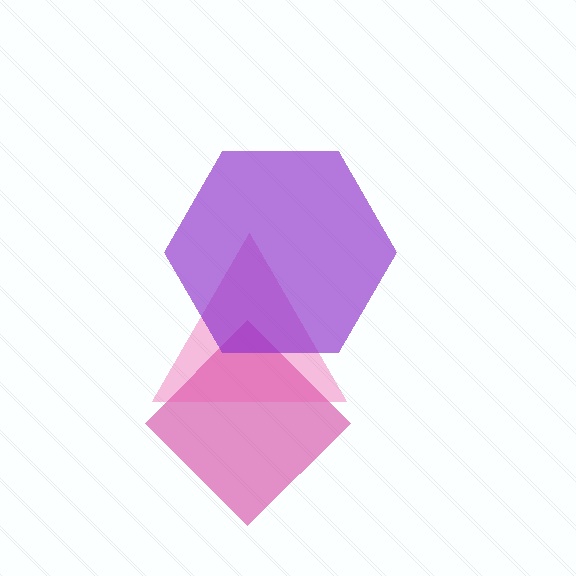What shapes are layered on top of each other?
The layered shapes are: a magenta diamond, a pink triangle, a purple hexagon.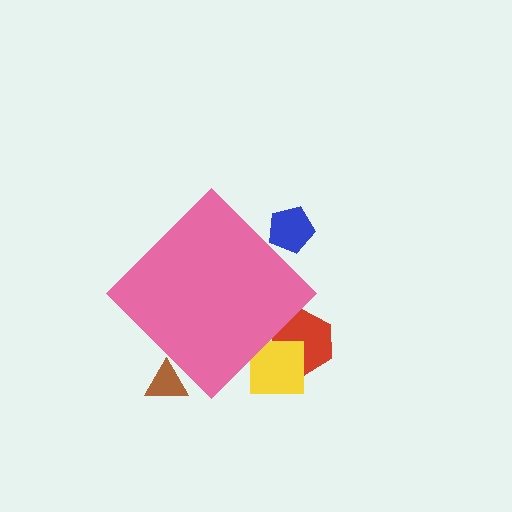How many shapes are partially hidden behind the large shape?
4 shapes are partially hidden.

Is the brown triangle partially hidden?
Yes, the brown triangle is partially hidden behind the pink diamond.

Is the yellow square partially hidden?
Yes, the yellow square is partially hidden behind the pink diamond.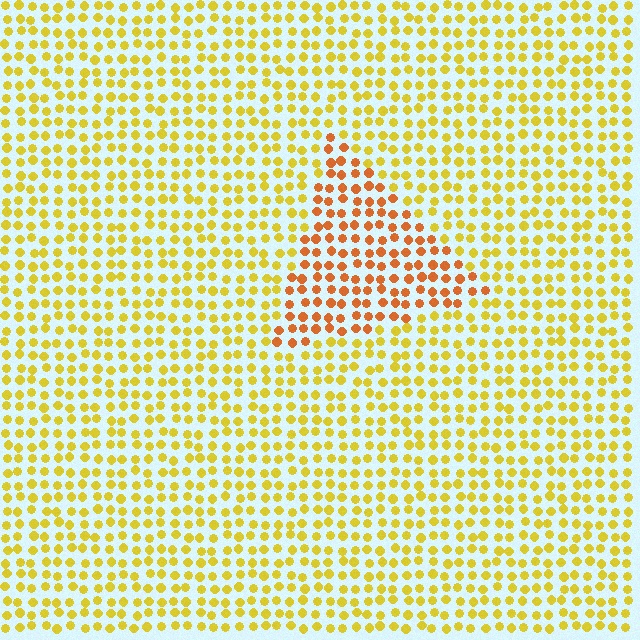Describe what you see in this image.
The image is filled with small yellow elements in a uniform arrangement. A triangle-shaped region is visible where the elements are tinted to a slightly different hue, forming a subtle color boundary.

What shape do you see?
I see a triangle.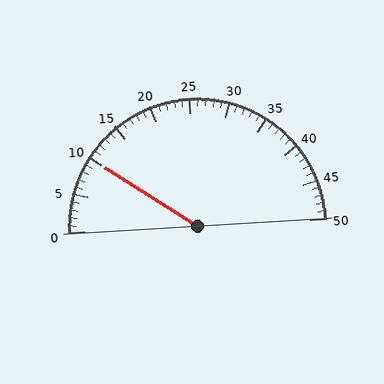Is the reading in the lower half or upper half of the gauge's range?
The reading is in the lower half of the range (0 to 50).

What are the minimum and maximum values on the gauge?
The gauge ranges from 0 to 50.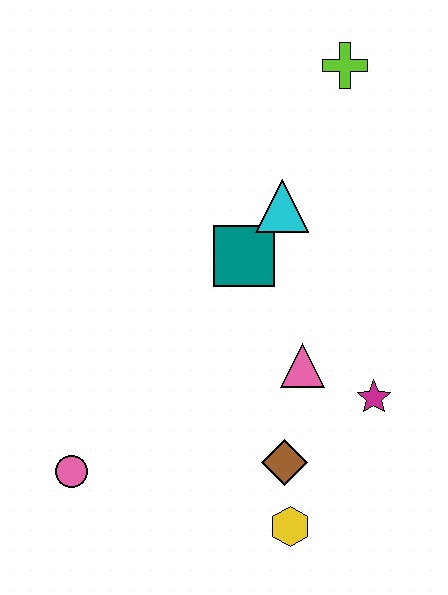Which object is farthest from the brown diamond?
The lime cross is farthest from the brown diamond.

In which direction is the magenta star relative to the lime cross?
The magenta star is below the lime cross.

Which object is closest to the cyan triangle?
The teal square is closest to the cyan triangle.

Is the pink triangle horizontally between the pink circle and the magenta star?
Yes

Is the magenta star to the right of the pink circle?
Yes